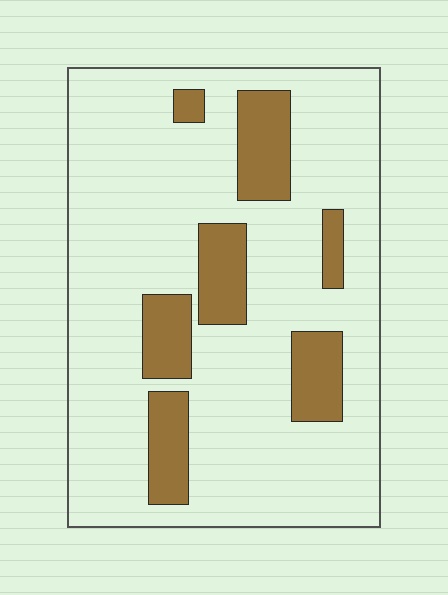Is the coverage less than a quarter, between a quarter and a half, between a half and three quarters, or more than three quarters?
Less than a quarter.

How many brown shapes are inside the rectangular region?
7.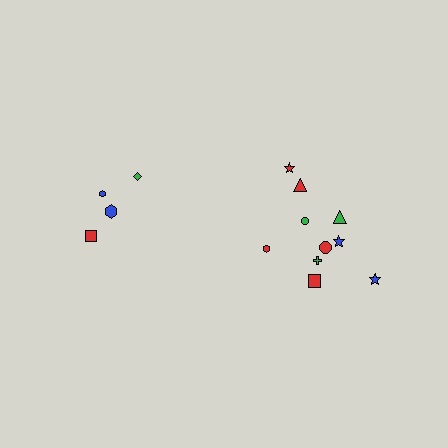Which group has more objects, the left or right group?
The right group.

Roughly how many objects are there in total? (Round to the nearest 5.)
Roughly 15 objects in total.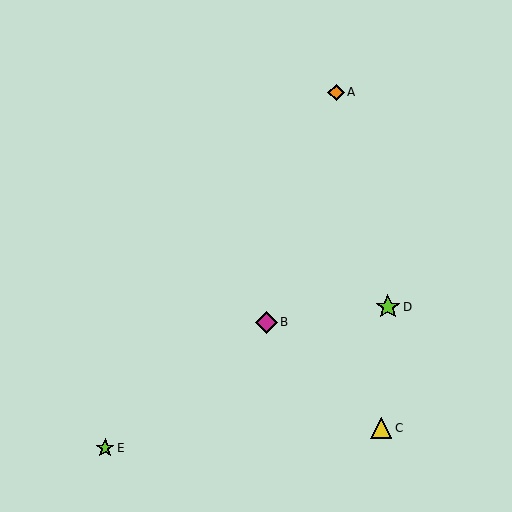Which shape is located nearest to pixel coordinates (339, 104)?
The orange diamond (labeled A) at (336, 92) is nearest to that location.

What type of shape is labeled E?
Shape E is a lime star.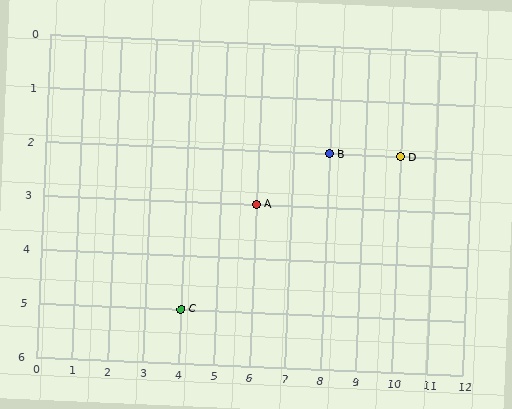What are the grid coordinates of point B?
Point B is at grid coordinates (8, 2).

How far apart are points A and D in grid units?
Points A and D are 4 columns and 1 row apart (about 4.1 grid units diagonally).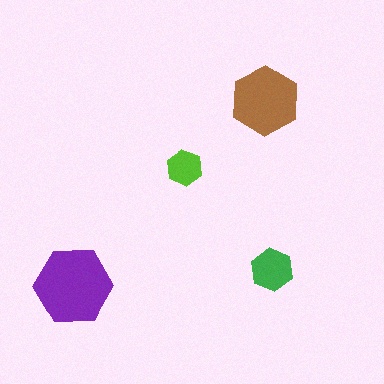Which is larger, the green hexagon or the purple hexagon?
The purple one.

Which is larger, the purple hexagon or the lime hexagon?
The purple one.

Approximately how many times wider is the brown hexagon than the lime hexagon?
About 2 times wider.